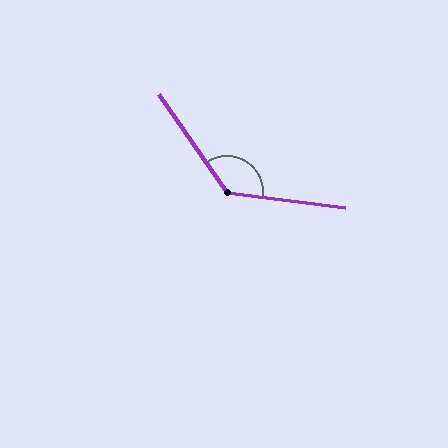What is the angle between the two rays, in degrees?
Approximately 132 degrees.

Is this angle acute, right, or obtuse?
It is obtuse.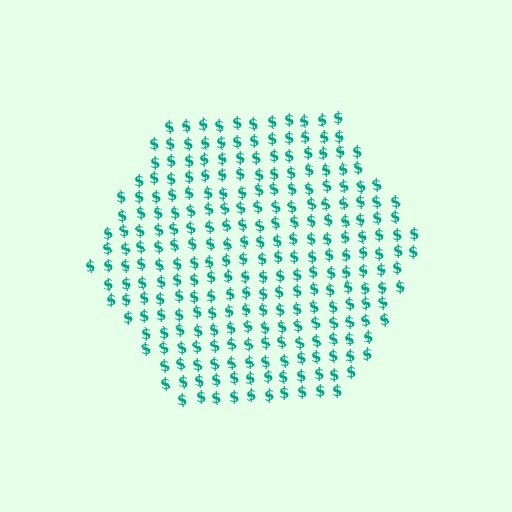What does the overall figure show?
The overall figure shows a hexagon.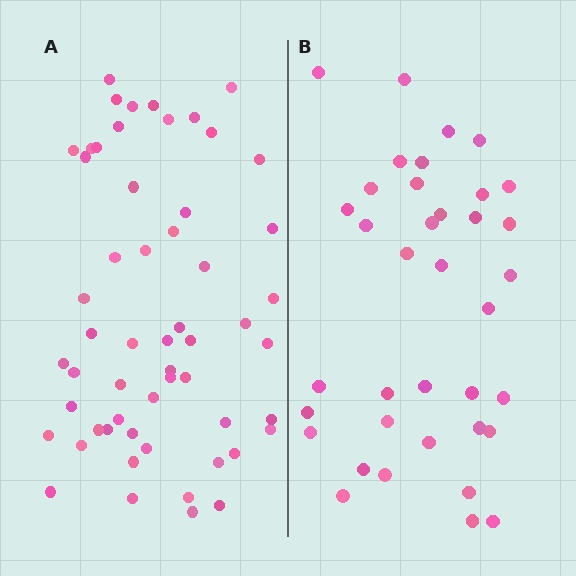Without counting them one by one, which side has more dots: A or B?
Region A (the left region) has more dots.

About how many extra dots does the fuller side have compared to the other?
Region A has approximately 20 more dots than region B.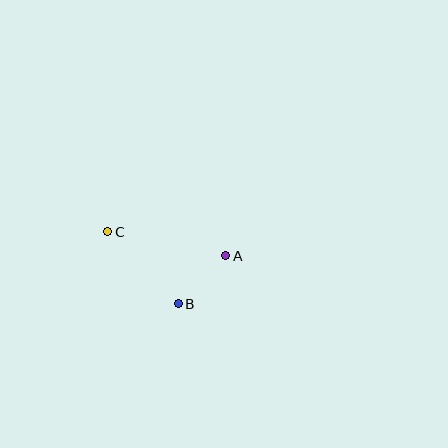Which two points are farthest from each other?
Points A and C are farthest from each other.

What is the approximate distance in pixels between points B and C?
The distance between B and C is approximately 101 pixels.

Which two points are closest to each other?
Points A and B are closest to each other.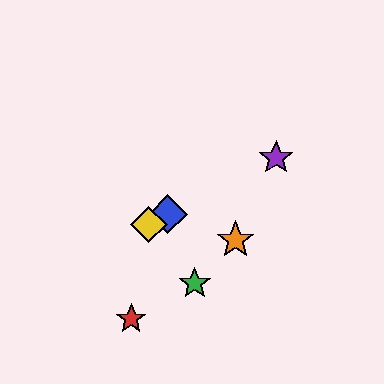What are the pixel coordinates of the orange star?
The orange star is at (235, 240).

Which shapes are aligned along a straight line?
The blue diamond, the yellow diamond, the purple star are aligned along a straight line.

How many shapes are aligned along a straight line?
3 shapes (the blue diamond, the yellow diamond, the purple star) are aligned along a straight line.